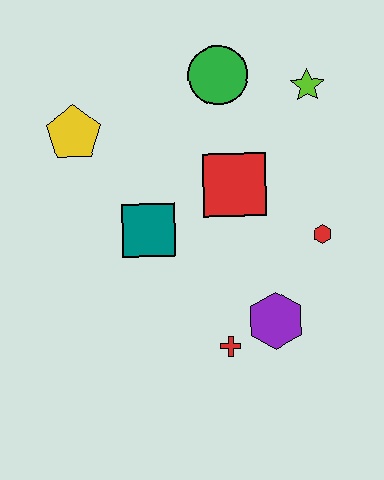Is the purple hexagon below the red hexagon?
Yes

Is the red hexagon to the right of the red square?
Yes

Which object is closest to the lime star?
The green circle is closest to the lime star.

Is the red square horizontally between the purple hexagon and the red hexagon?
No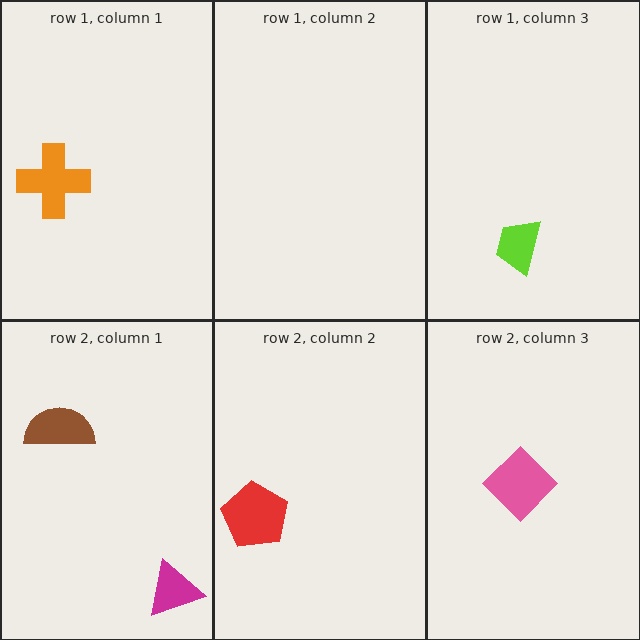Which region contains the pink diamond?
The row 2, column 3 region.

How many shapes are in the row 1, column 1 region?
1.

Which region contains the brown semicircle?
The row 2, column 1 region.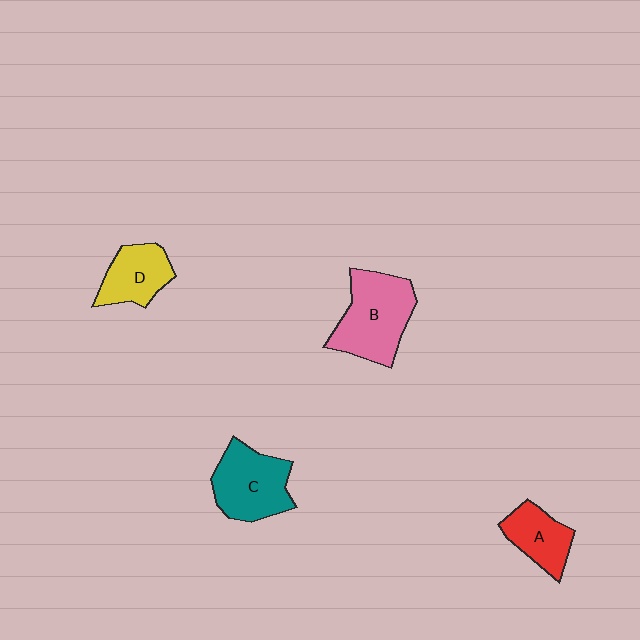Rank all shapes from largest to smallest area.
From largest to smallest: B (pink), C (teal), D (yellow), A (red).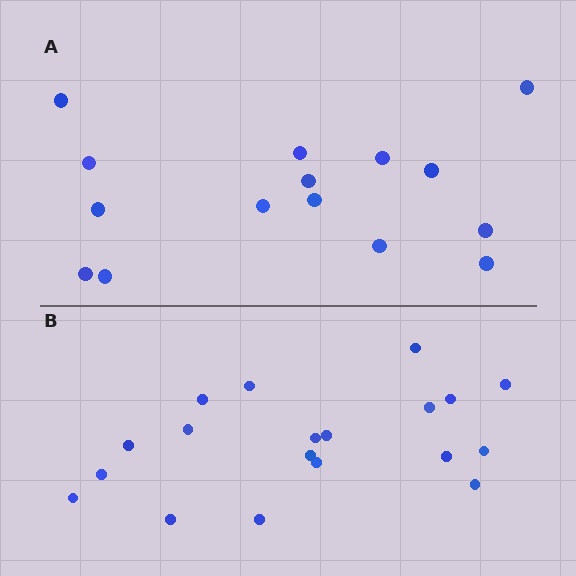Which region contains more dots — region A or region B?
Region B (the bottom region) has more dots.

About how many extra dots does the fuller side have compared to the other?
Region B has about 4 more dots than region A.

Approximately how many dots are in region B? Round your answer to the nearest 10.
About 20 dots. (The exact count is 19, which rounds to 20.)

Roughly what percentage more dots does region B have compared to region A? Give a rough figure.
About 25% more.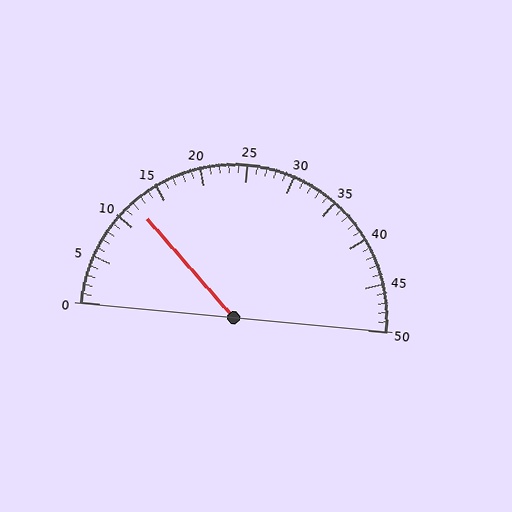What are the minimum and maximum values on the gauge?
The gauge ranges from 0 to 50.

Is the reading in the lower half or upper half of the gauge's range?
The reading is in the lower half of the range (0 to 50).